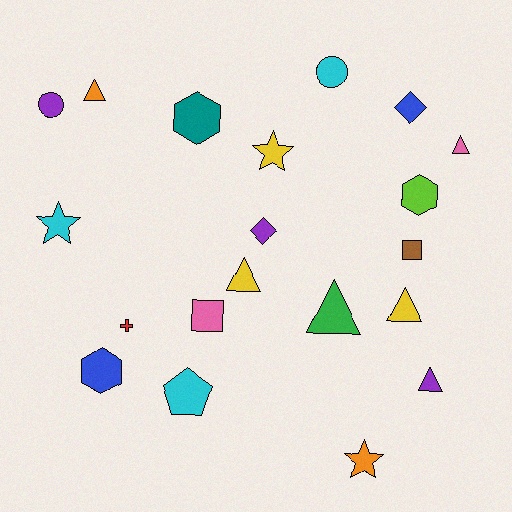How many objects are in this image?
There are 20 objects.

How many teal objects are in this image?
There is 1 teal object.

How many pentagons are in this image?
There is 1 pentagon.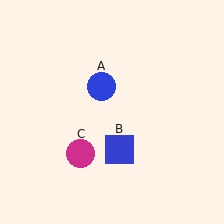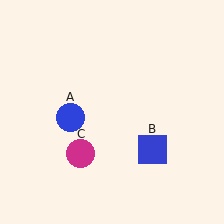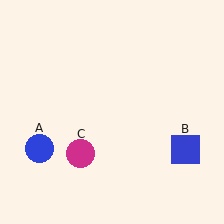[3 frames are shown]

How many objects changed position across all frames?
2 objects changed position: blue circle (object A), blue square (object B).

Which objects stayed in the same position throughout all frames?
Magenta circle (object C) remained stationary.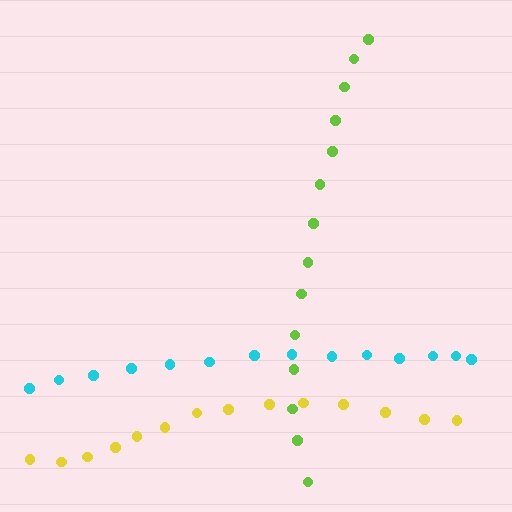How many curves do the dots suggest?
There are 3 distinct paths.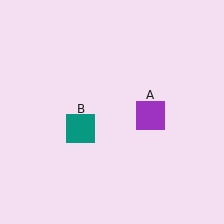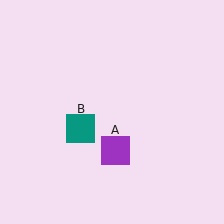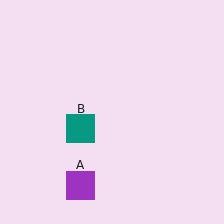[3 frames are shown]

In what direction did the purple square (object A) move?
The purple square (object A) moved down and to the left.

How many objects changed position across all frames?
1 object changed position: purple square (object A).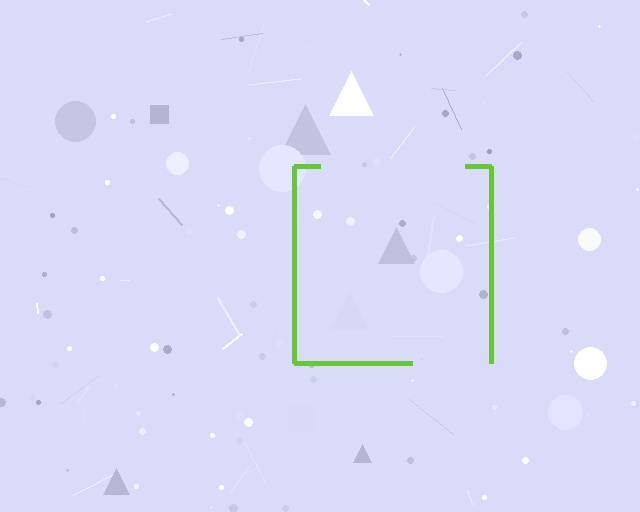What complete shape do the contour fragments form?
The contour fragments form a square.